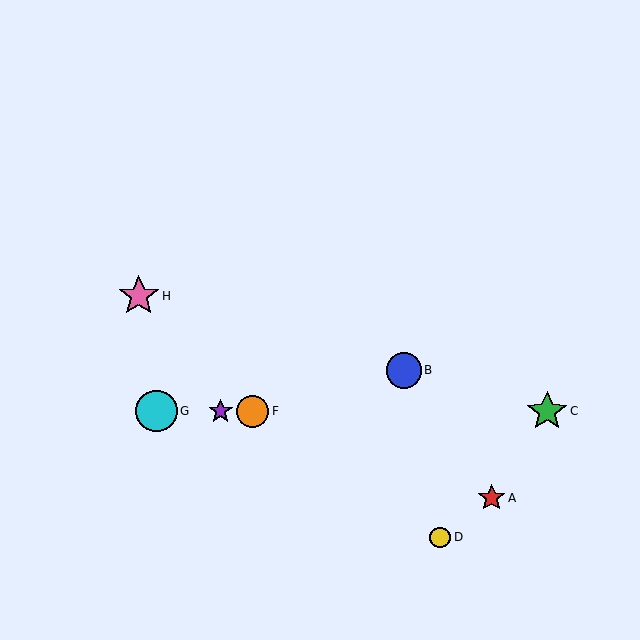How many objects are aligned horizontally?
4 objects (C, E, F, G) are aligned horizontally.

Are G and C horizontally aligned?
Yes, both are at y≈411.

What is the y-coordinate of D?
Object D is at y≈537.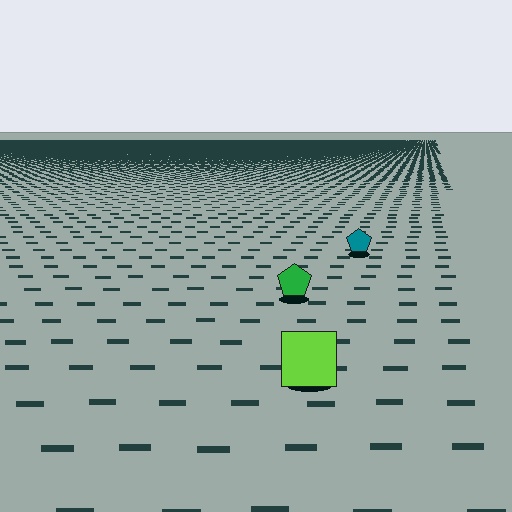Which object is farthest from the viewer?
The teal pentagon is farthest from the viewer. It appears smaller and the ground texture around it is denser.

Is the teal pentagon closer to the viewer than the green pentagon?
No. The green pentagon is closer — you can tell from the texture gradient: the ground texture is coarser near it.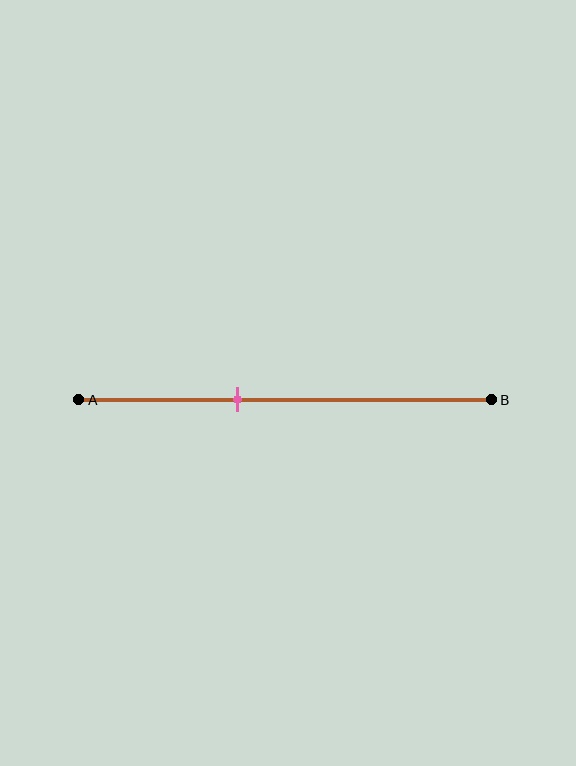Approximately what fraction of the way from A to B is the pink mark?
The pink mark is approximately 40% of the way from A to B.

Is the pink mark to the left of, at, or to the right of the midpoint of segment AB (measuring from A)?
The pink mark is to the left of the midpoint of segment AB.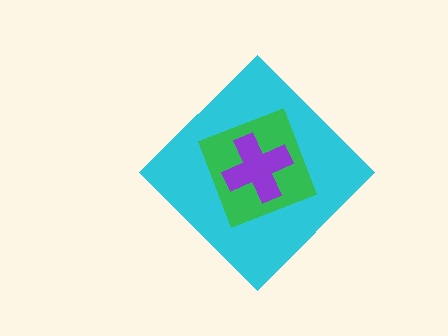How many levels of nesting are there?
3.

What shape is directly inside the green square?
The purple cross.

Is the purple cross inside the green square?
Yes.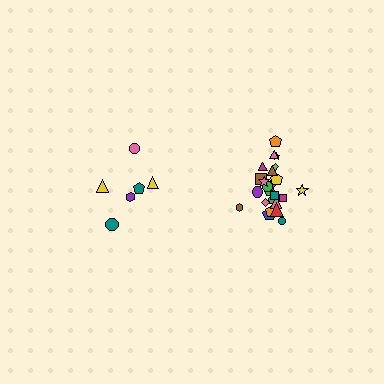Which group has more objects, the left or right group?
The right group.